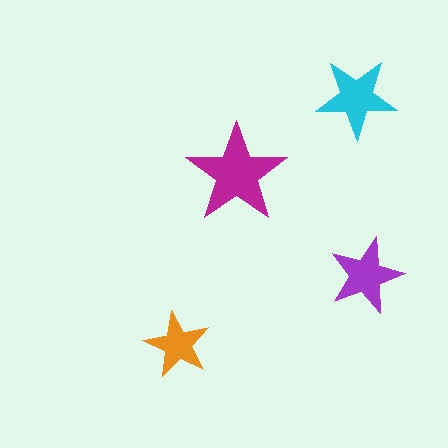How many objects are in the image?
There are 4 objects in the image.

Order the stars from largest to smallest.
the magenta one, the cyan one, the purple one, the orange one.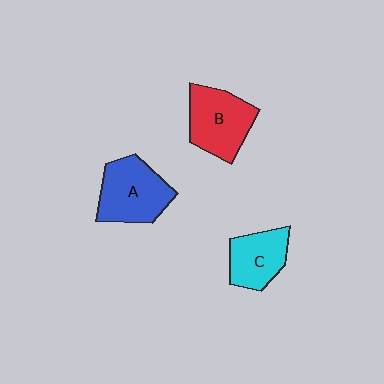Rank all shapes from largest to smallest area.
From largest to smallest: A (blue), B (red), C (cyan).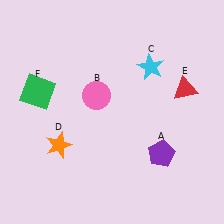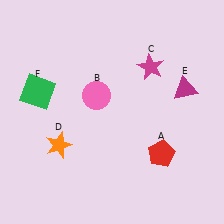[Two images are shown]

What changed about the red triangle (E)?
In Image 1, E is red. In Image 2, it changed to magenta.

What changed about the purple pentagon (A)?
In Image 1, A is purple. In Image 2, it changed to red.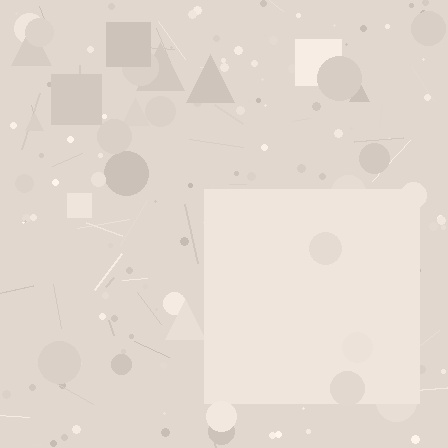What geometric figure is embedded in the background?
A square is embedded in the background.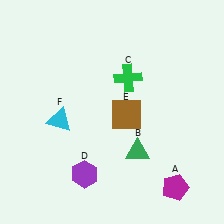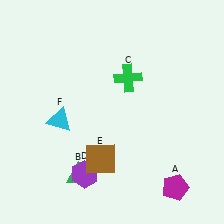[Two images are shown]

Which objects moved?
The objects that moved are: the green triangle (B), the brown square (E).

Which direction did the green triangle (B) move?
The green triangle (B) moved left.